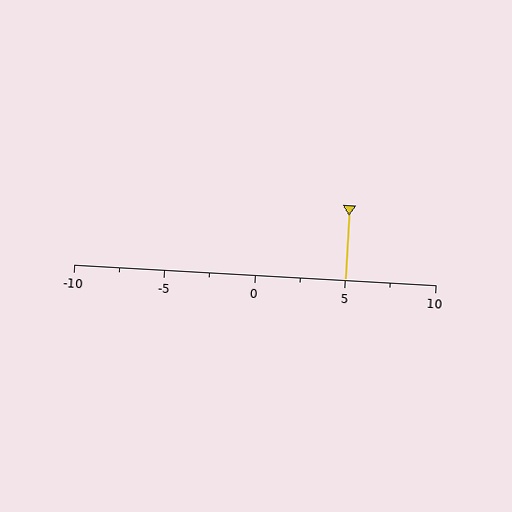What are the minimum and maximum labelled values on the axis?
The axis runs from -10 to 10.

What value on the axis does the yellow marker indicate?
The marker indicates approximately 5.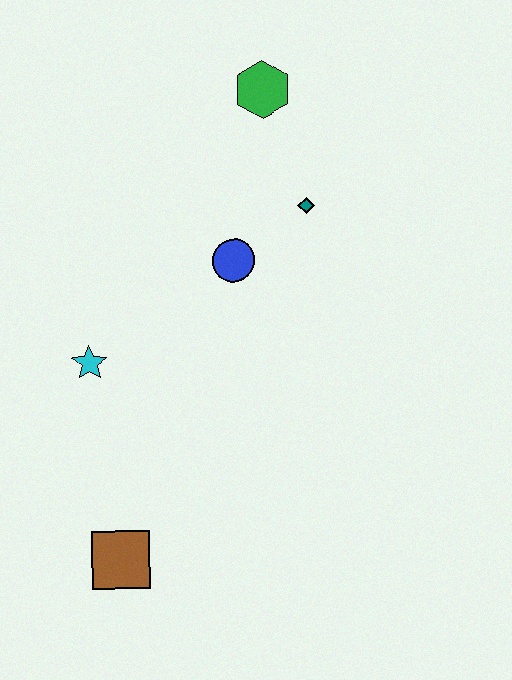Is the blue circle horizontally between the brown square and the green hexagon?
Yes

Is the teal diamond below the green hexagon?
Yes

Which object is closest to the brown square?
The cyan star is closest to the brown square.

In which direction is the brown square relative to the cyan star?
The brown square is below the cyan star.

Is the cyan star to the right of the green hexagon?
No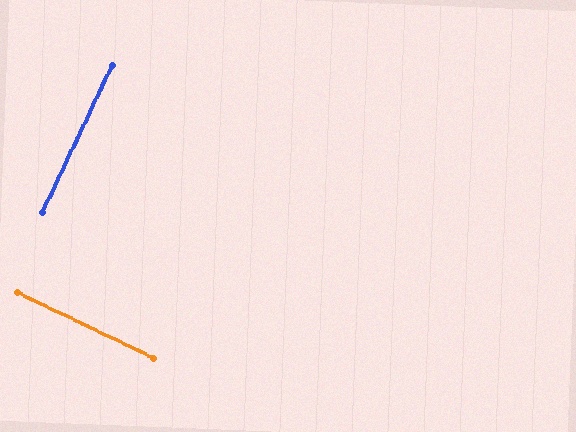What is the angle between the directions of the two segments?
Approximately 90 degrees.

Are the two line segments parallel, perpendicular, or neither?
Perpendicular — they meet at approximately 90°.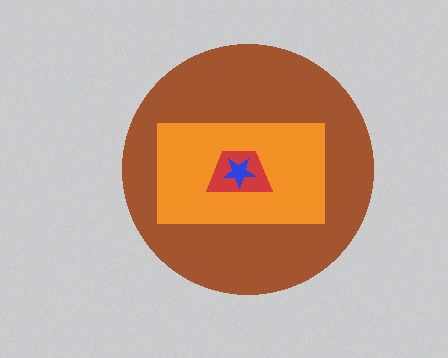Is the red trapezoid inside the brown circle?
Yes.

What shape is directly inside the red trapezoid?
The blue star.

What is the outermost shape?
The brown circle.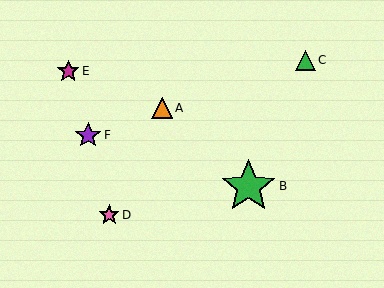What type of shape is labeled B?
Shape B is a green star.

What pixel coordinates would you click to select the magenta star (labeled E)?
Click at (68, 71) to select the magenta star E.